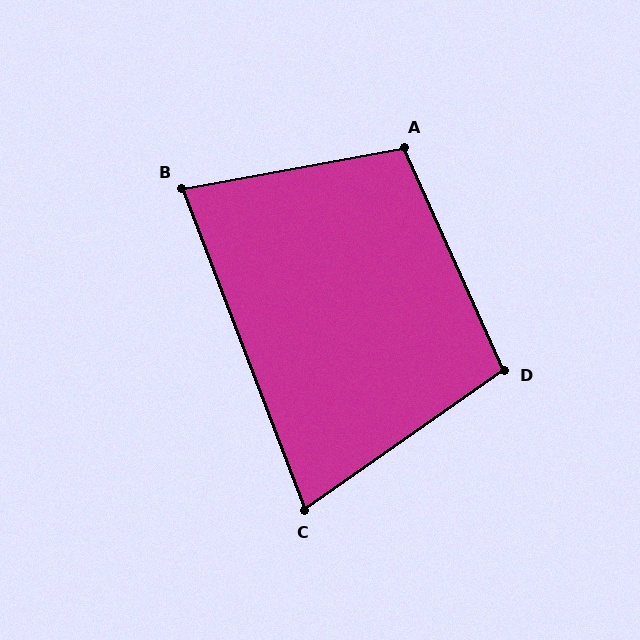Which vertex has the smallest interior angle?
C, at approximately 76 degrees.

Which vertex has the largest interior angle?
A, at approximately 104 degrees.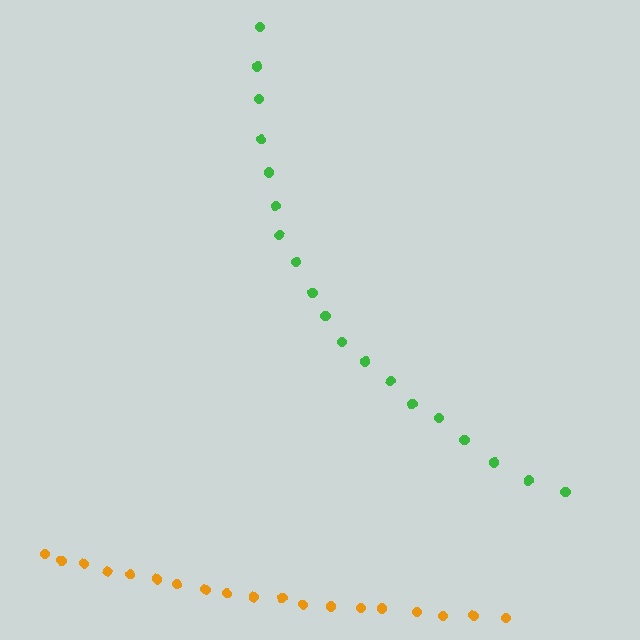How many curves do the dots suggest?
There are 2 distinct paths.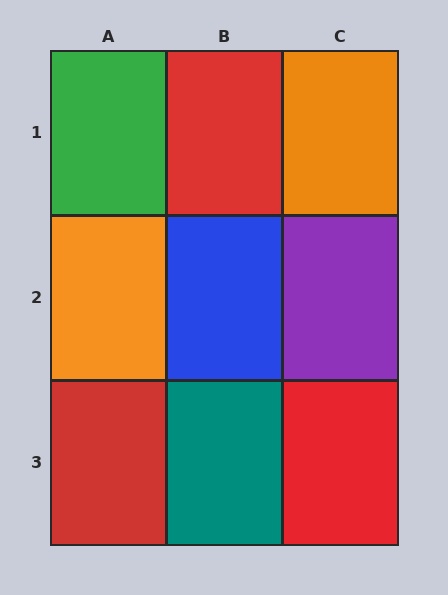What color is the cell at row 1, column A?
Green.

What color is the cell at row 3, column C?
Red.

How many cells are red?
3 cells are red.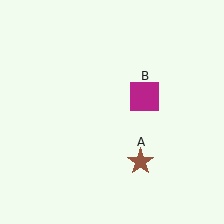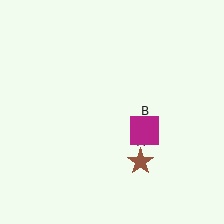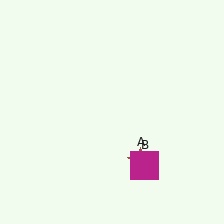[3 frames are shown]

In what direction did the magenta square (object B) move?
The magenta square (object B) moved down.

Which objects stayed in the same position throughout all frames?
Brown star (object A) remained stationary.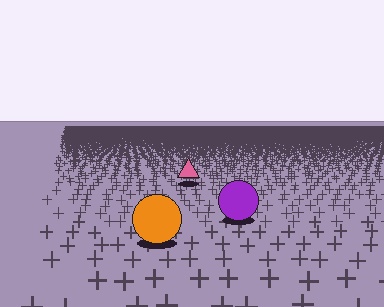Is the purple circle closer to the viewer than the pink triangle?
Yes. The purple circle is closer — you can tell from the texture gradient: the ground texture is coarser near it.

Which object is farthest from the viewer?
The pink triangle is farthest from the viewer. It appears smaller and the ground texture around it is denser.